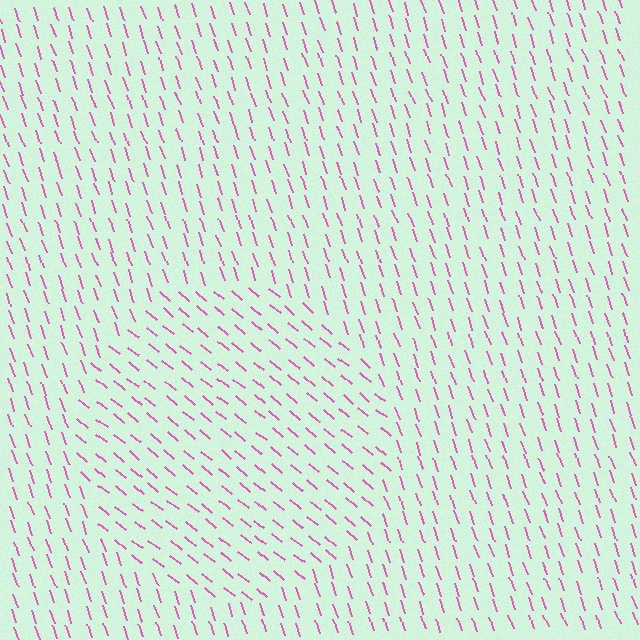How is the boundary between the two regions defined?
The boundary is defined purely by a change in line orientation (approximately 31 degrees difference). All lines are the same color and thickness.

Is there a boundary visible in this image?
Yes, there is a texture boundary formed by a change in line orientation.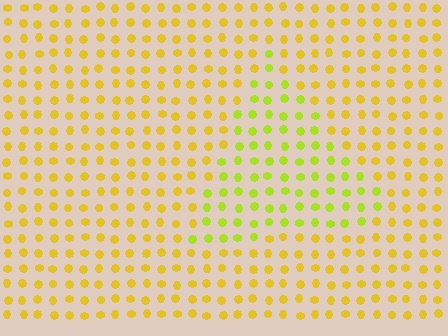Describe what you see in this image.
The image is filled with small yellow elements in a uniform arrangement. A triangle-shaped region is visible where the elements are tinted to a slightly different hue, forming a subtle color boundary.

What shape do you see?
I see a triangle.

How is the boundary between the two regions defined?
The boundary is defined purely by a slight shift in hue (about 29 degrees). Spacing, size, and orientation are identical on both sides.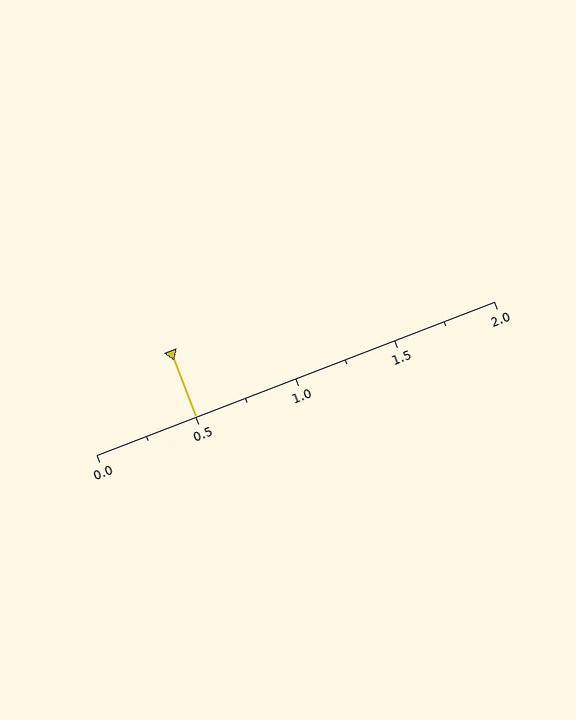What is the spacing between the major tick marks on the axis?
The major ticks are spaced 0.5 apart.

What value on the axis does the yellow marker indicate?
The marker indicates approximately 0.5.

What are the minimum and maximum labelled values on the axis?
The axis runs from 0.0 to 2.0.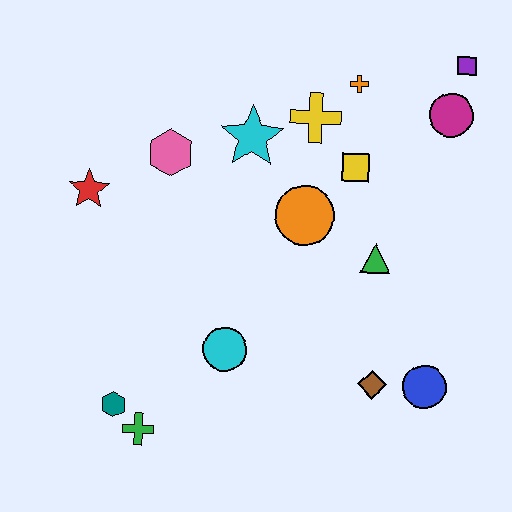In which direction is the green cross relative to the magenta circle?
The green cross is below the magenta circle.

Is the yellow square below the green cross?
No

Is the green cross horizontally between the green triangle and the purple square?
No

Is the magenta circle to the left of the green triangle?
No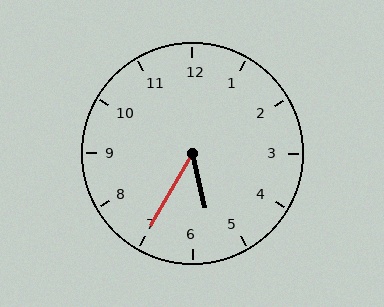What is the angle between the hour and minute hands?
Approximately 42 degrees.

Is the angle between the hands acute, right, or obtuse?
It is acute.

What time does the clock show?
5:35.